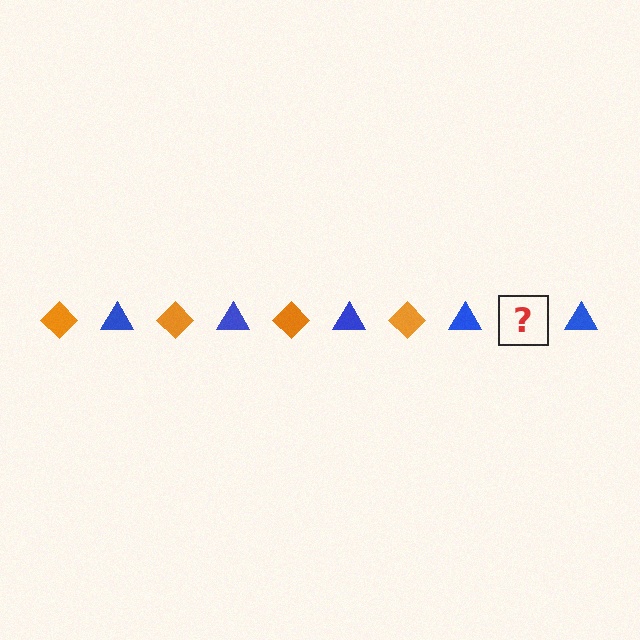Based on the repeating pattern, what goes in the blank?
The blank should be an orange diamond.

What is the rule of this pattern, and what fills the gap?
The rule is that the pattern alternates between orange diamond and blue triangle. The gap should be filled with an orange diamond.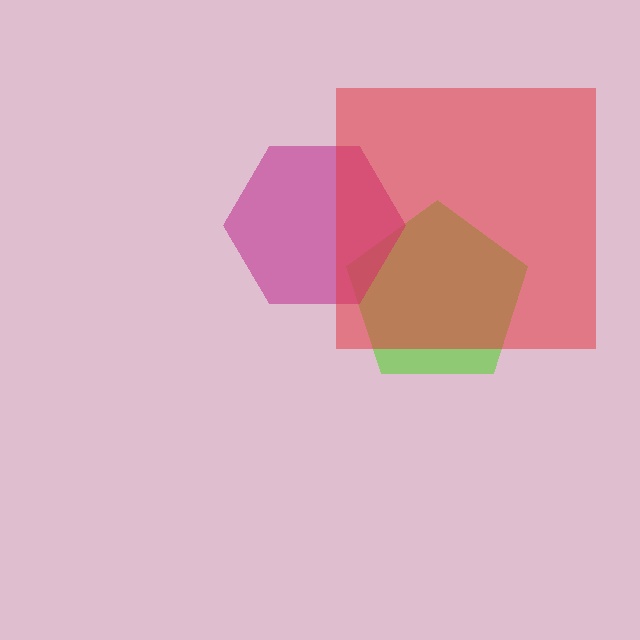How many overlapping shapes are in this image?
There are 3 overlapping shapes in the image.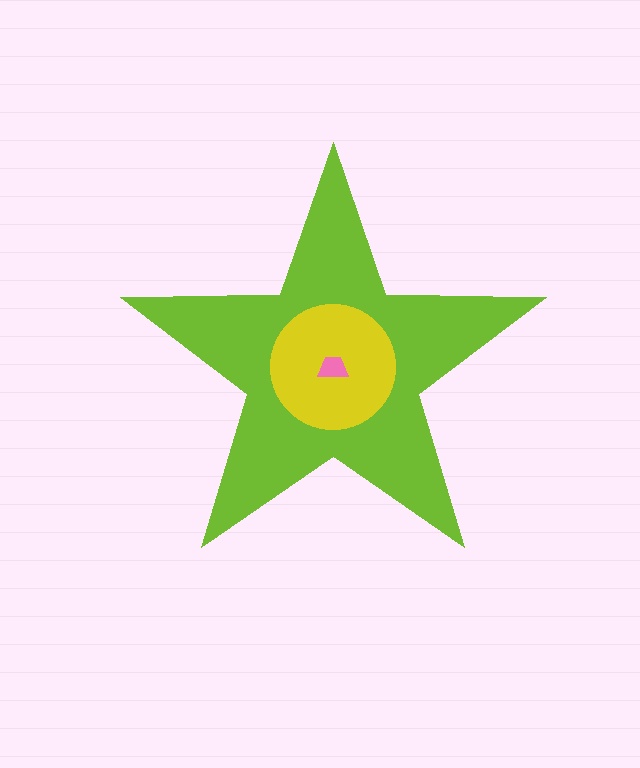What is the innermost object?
The pink trapezoid.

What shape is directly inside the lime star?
The yellow circle.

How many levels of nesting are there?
3.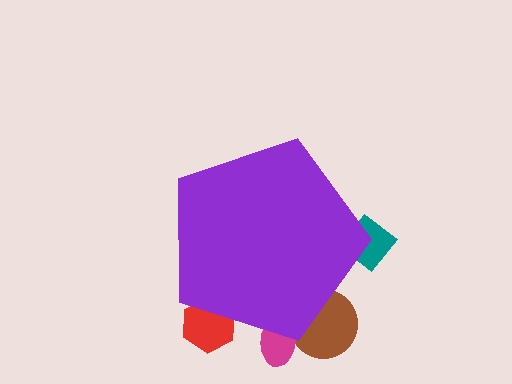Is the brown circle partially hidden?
Yes, the brown circle is partially hidden behind the purple pentagon.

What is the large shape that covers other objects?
A purple pentagon.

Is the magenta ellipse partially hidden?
Yes, the magenta ellipse is partially hidden behind the purple pentagon.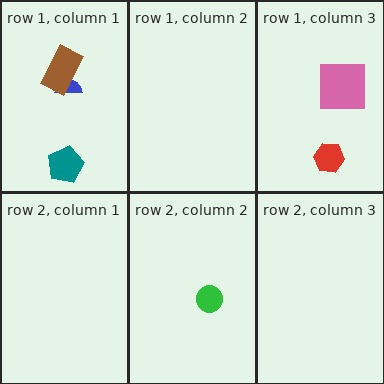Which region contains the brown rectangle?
The row 1, column 1 region.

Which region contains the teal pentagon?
The row 1, column 1 region.